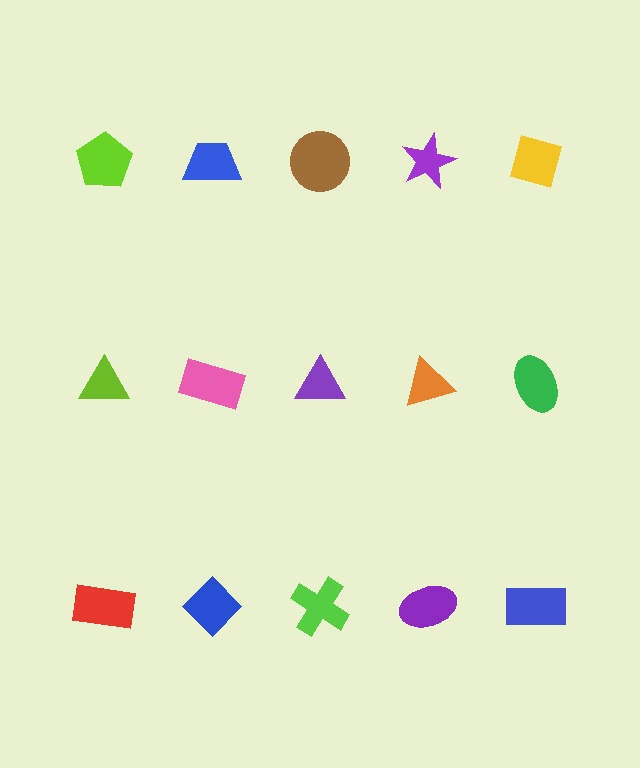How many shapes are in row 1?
5 shapes.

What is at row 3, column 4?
A purple ellipse.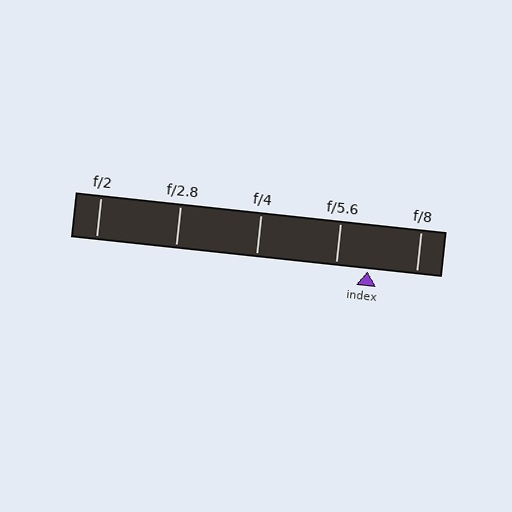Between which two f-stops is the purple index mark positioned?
The index mark is between f/5.6 and f/8.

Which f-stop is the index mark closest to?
The index mark is closest to f/5.6.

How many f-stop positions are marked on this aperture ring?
There are 5 f-stop positions marked.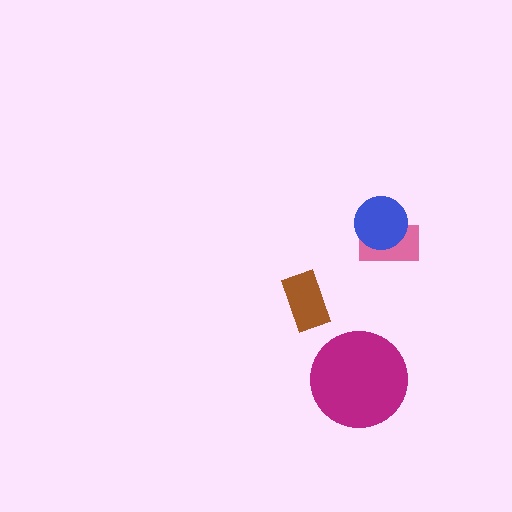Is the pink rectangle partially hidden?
Yes, it is partially covered by another shape.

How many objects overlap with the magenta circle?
0 objects overlap with the magenta circle.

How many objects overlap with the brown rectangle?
0 objects overlap with the brown rectangle.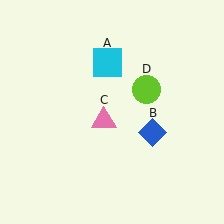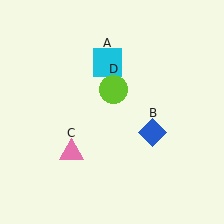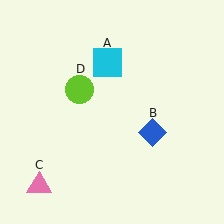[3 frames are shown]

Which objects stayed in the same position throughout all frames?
Cyan square (object A) and blue diamond (object B) remained stationary.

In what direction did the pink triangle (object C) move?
The pink triangle (object C) moved down and to the left.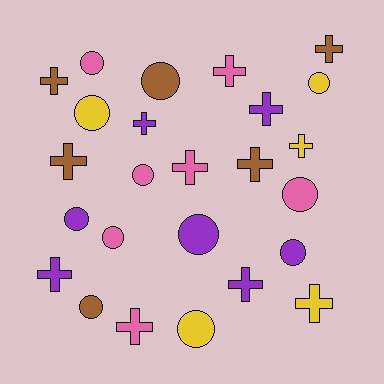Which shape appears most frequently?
Cross, with 13 objects.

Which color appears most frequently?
Purple, with 7 objects.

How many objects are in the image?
There are 25 objects.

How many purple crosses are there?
There are 4 purple crosses.